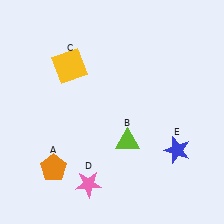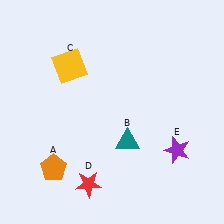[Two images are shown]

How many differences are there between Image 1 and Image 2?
There are 3 differences between the two images.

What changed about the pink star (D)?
In Image 1, D is pink. In Image 2, it changed to red.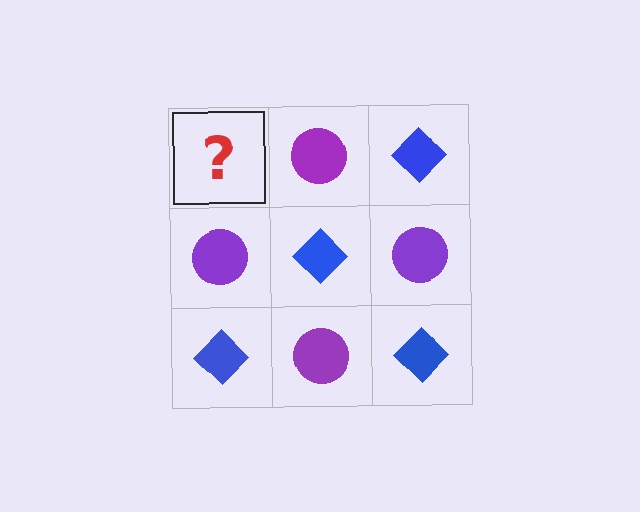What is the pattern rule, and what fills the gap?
The rule is that it alternates blue diamond and purple circle in a checkerboard pattern. The gap should be filled with a blue diamond.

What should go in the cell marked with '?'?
The missing cell should contain a blue diamond.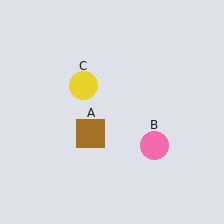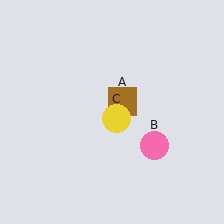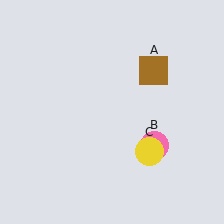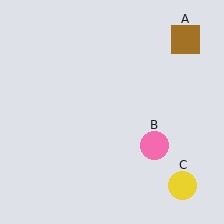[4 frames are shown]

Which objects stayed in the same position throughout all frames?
Pink circle (object B) remained stationary.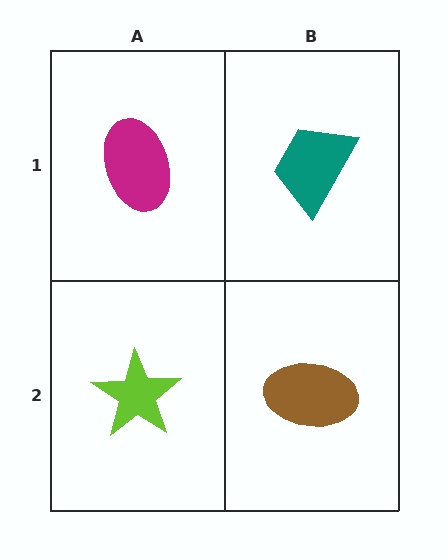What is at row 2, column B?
A brown ellipse.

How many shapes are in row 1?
2 shapes.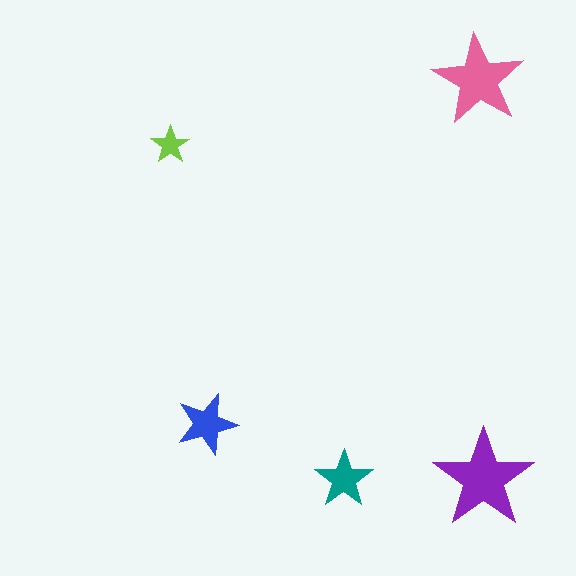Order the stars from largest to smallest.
the purple one, the pink one, the blue one, the teal one, the lime one.